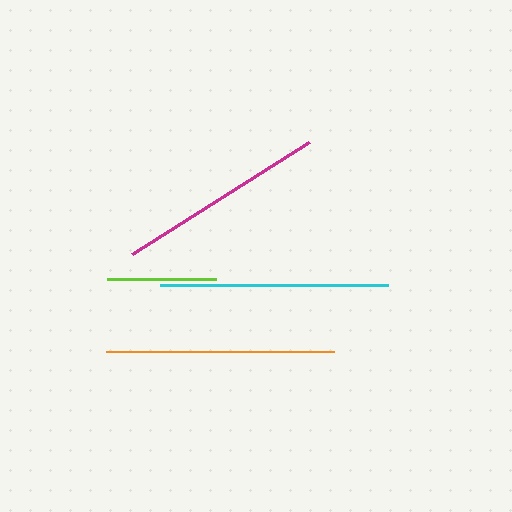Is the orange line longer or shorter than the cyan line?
The orange line is longer than the cyan line.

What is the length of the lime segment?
The lime segment is approximately 110 pixels long.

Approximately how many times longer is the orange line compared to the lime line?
The orange line is approximately 2.1 times the length of the lime line.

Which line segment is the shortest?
The lime line is the shortest at approximately 110 pixels.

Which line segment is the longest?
The orange line is the longest at approximately 229 pixels.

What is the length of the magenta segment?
The magenta segment is approximately 210 pixels long.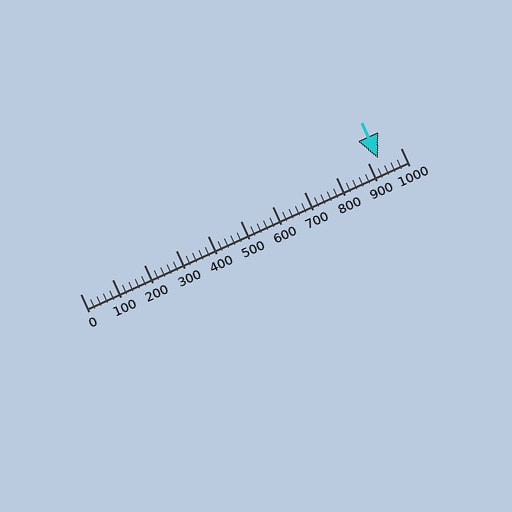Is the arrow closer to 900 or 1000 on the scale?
The arrow is closer to 900.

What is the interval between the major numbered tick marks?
The major tick marks are spaced 100 units apart.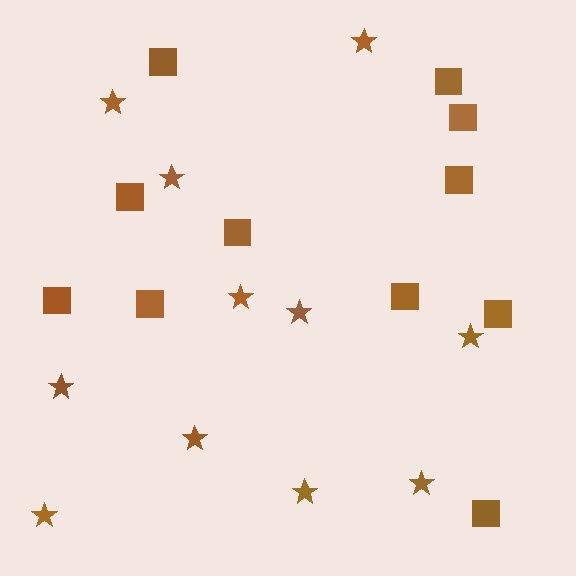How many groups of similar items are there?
There are 2 groups: one group of squares (11) and one group of stars (11).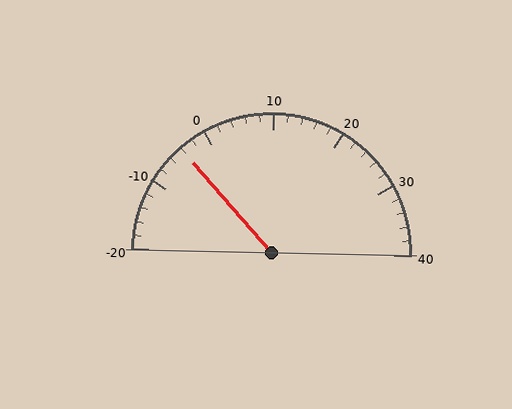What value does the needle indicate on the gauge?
The needle indicates approximately -4.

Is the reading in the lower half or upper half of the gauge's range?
The reading is in the lower half of the range (-20 to 40).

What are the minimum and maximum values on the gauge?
The gauge ranges from -20 to 40.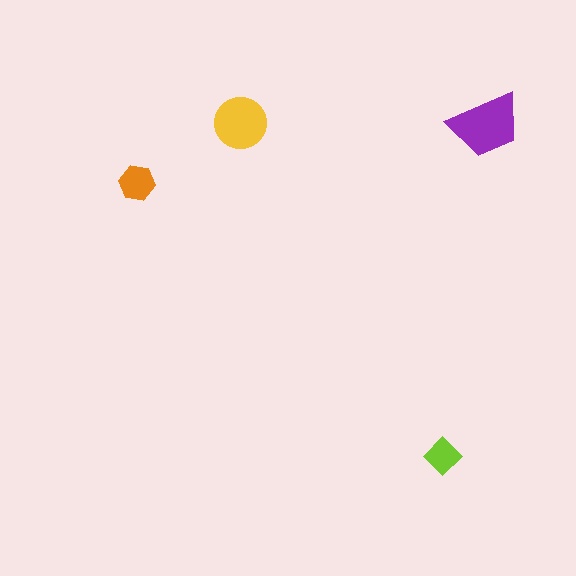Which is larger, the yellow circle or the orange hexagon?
The yellow circle.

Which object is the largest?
The purple trapezoid.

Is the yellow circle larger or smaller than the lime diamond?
Larger.